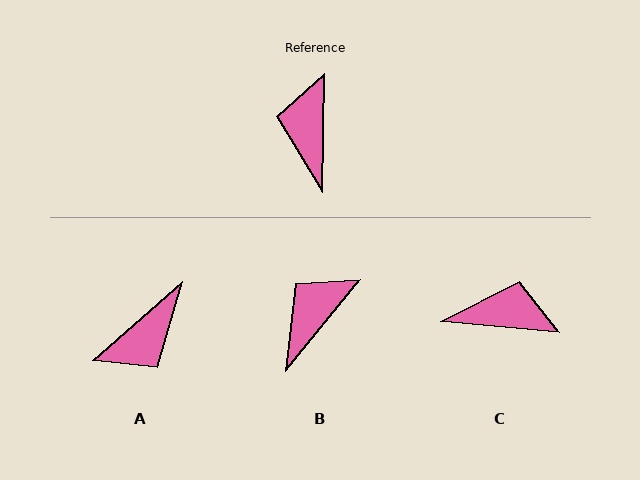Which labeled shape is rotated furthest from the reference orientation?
A, about 132 degrees away.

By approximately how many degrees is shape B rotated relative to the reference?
Approximately 38 degrees clockwise.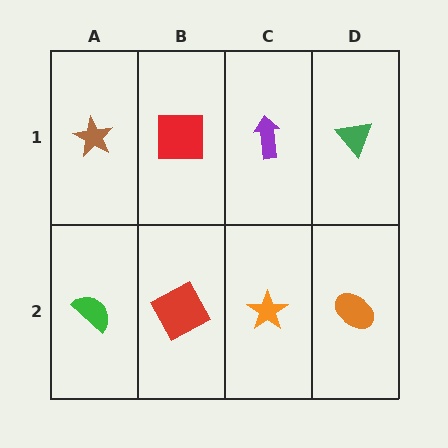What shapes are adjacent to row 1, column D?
An orange ellipse (row 2, column D), a purple arrow (row 1, column C).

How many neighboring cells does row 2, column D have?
2.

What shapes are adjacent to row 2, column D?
A green triangle (row 1, column D), an orange star (row 2, column C).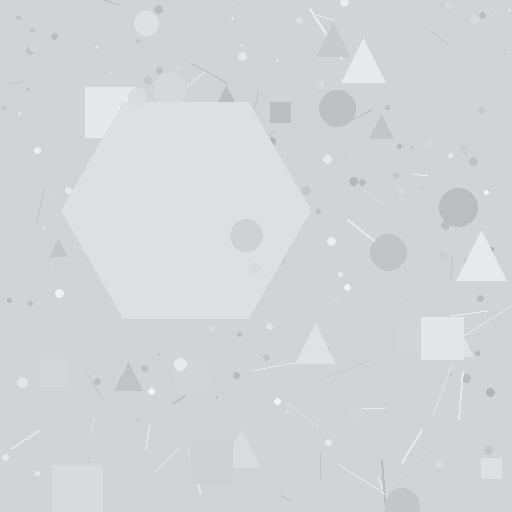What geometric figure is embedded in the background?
A hexagon is embedded in the background.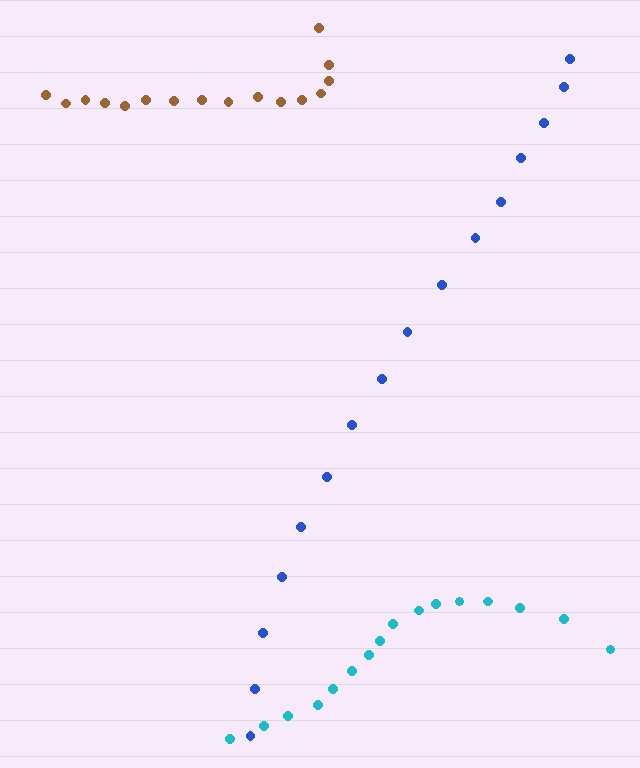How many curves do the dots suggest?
There are 3 distinct paths.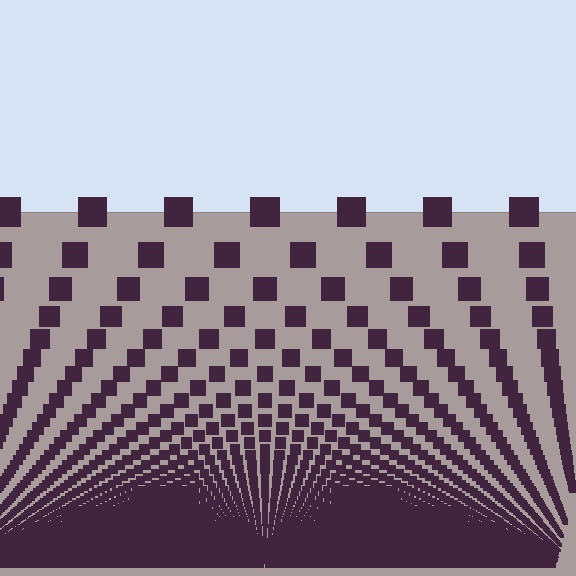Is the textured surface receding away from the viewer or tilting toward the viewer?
The surface appears to tilt toward the viewer. Texture elements get larger and sparser toward the top.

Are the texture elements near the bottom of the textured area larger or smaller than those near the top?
Smaller. The gradient is inverted — elements near the bottom are smaller and denser.